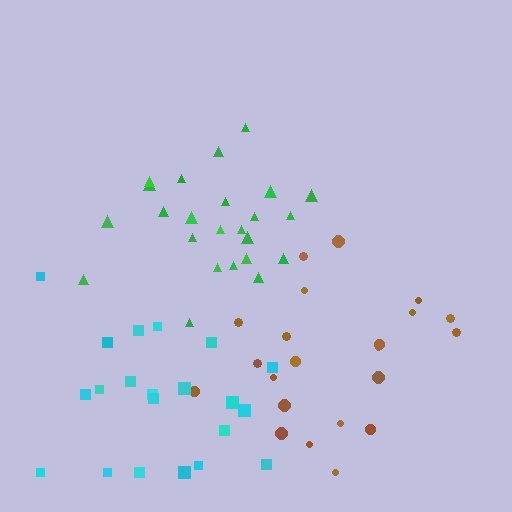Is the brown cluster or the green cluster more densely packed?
Green.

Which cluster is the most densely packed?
Green.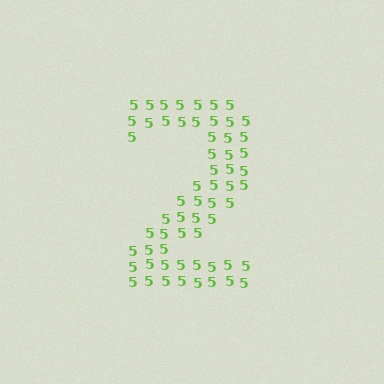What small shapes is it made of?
It is made of small digit 5's.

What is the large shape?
The large shape is the digit 2.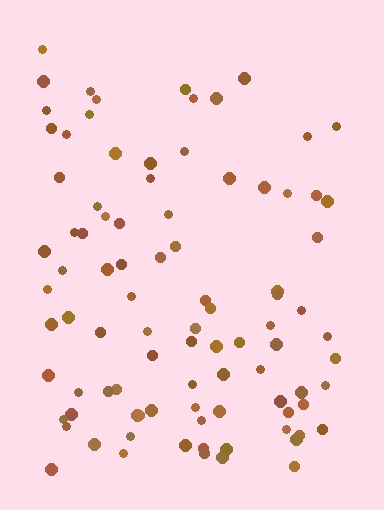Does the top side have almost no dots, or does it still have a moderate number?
Still a moderate number, just noticeably fewer than the bottom.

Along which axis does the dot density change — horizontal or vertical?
Vertical.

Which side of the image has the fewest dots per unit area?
The top.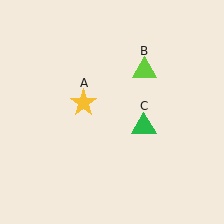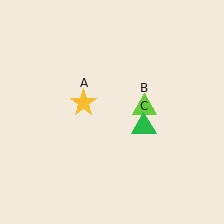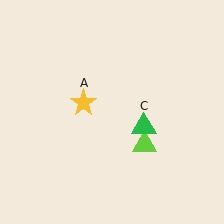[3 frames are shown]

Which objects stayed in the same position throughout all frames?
Yellow star (object A) and green triangle (object C) remained stationary.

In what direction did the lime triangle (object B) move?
The lime triangle (object B) moved down.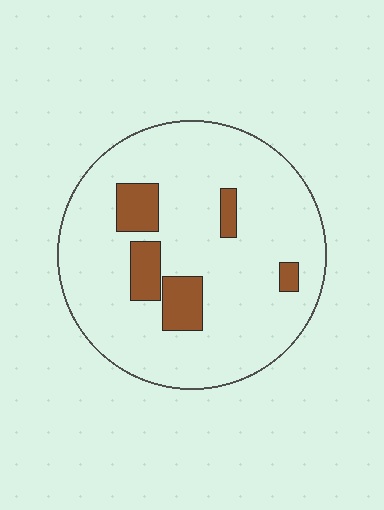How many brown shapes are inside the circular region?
5.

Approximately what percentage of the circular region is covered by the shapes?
Approximately 15%.